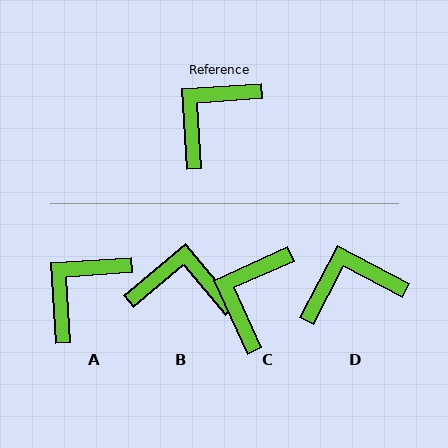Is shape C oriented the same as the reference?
No, it is off by about 21 degrees.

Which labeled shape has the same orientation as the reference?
A.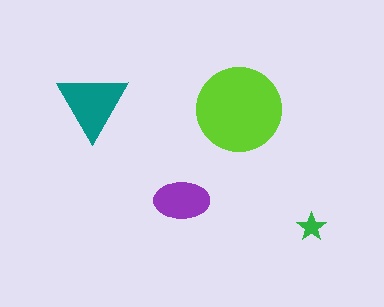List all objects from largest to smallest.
The lime circle, the teal triangle, the purple ellipse, the green star.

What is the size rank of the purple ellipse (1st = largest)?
3rd.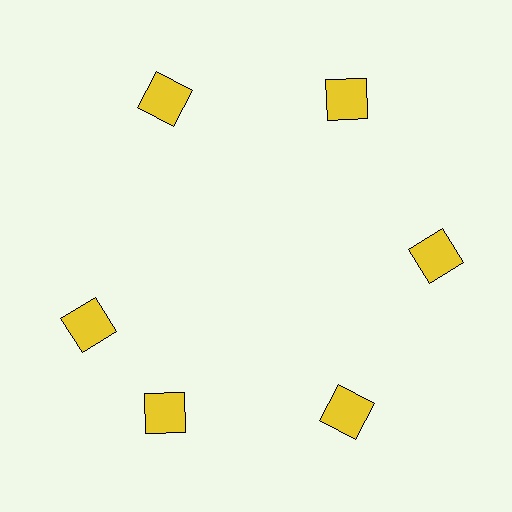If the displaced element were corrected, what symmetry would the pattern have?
It would have 6-fold rotational symmetry — the pattern would map onto itself every 60 degrees.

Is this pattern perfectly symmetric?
No. The 6 yellow squares are arranged in a ring, but one element near the 9 o'clock position is rotated out of alignment along the ring, breaking the 6-fold rotational symmetry.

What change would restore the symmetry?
The symmetry would be restored by rotating it back into even spacing with its neighbors so that all 6 squares sit at equal angles and equal distance from the center.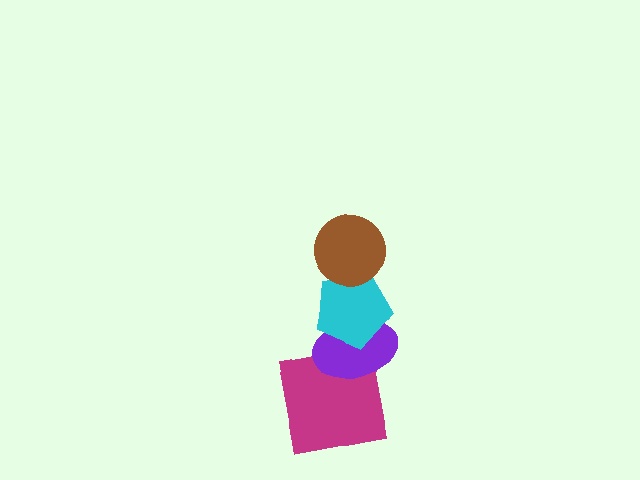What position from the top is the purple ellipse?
The purple ellipse is 3rd from the top.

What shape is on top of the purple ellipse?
The cyan pentagon is on top of the purple ellipse.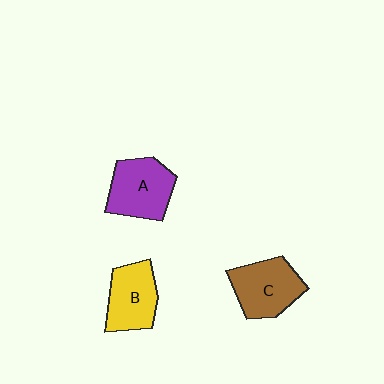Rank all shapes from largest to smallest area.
From largest to smallest: A (purple), C (brown), B (yellow).